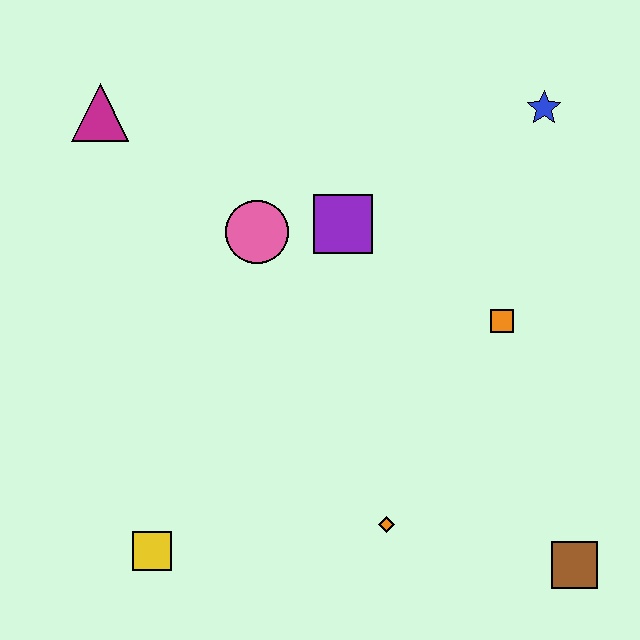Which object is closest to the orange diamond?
The brown square is closest to the orange diamond.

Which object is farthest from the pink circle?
The brown square is farthest from the pink circle.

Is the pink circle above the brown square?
Yes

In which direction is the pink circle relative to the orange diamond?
The pink circle is above the orange diamond.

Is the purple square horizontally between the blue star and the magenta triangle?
Yes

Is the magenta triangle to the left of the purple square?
Yes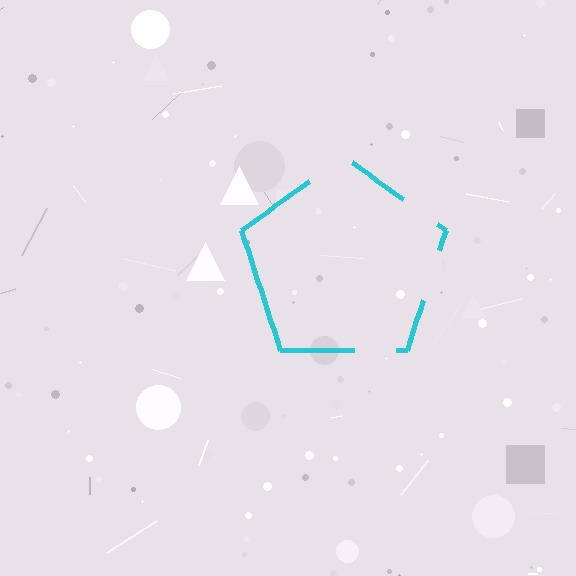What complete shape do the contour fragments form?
The contour fragments form a pentagon.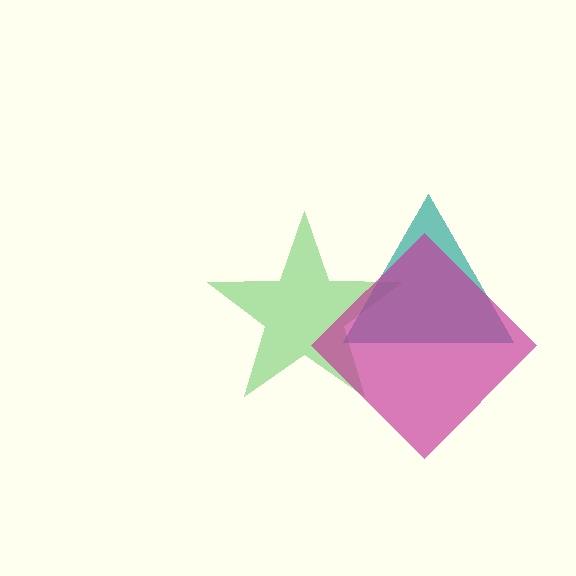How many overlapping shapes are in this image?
There are 3 overlapping shapes in the image.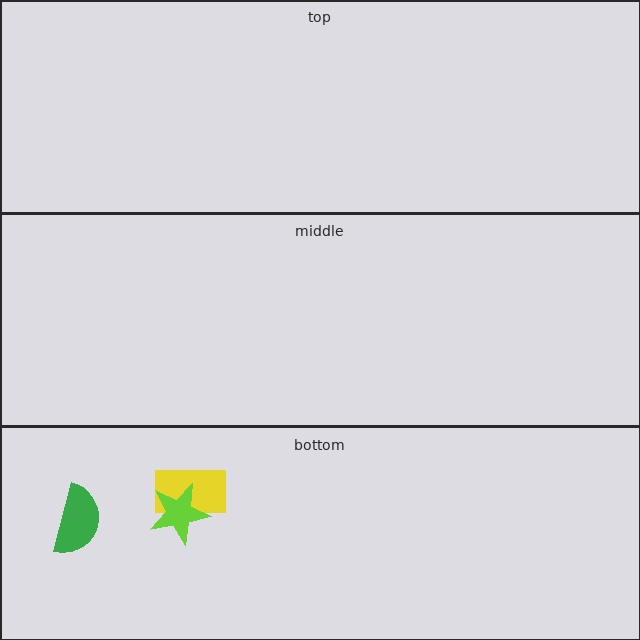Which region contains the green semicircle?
The bottom region.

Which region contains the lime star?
The bottom region.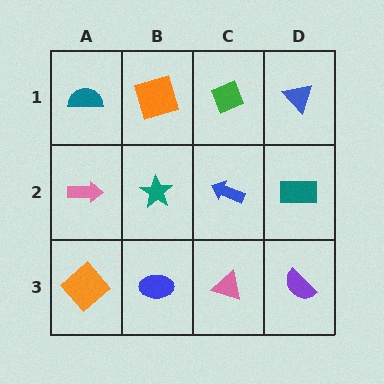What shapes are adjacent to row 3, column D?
A teal rectangle (row 2, column D), a pink triangle (row 3, column C).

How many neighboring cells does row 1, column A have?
2.